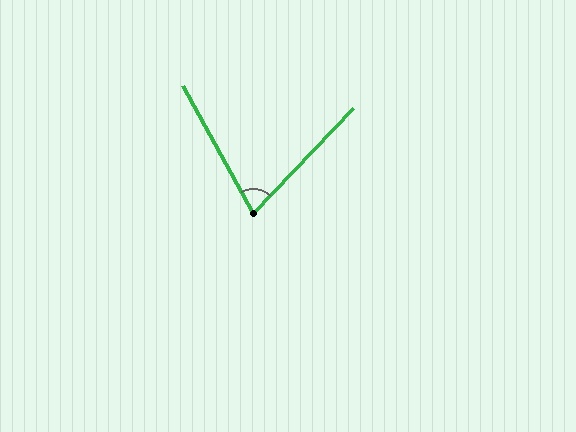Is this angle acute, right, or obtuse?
It is acute.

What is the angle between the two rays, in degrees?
Approximately 73 degrees.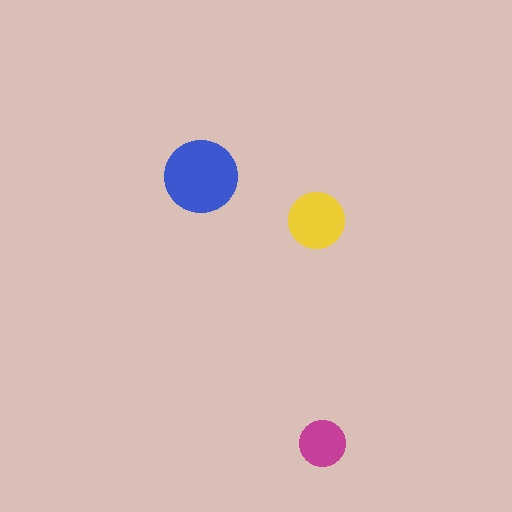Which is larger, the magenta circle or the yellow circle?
The yellow one.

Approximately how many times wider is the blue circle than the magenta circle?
About 1.5 times wider.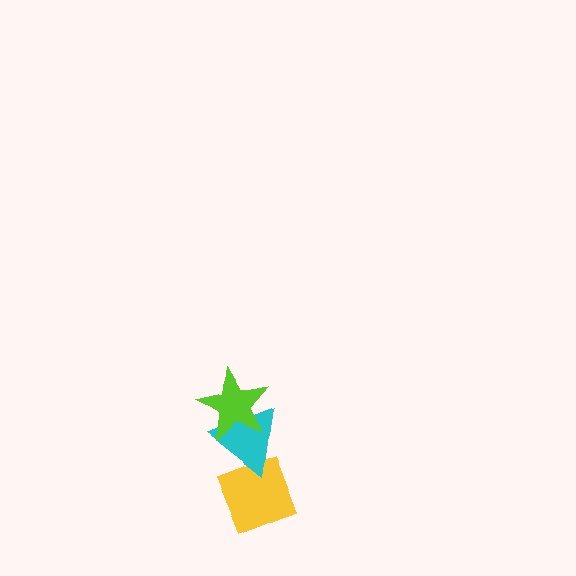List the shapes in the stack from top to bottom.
From top to bottom: the lime star, the cyan triangle, the yellow diamond.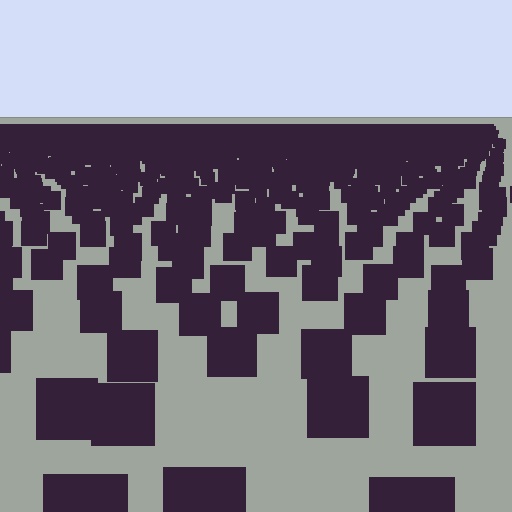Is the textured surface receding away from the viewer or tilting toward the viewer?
The surface is receding away from the viewer. Texture elements get smaller and denser toward the top.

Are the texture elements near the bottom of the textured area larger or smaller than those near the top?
Larger. Near the bottom, elements are closer to the viewer and appear at a bigger on-screen size.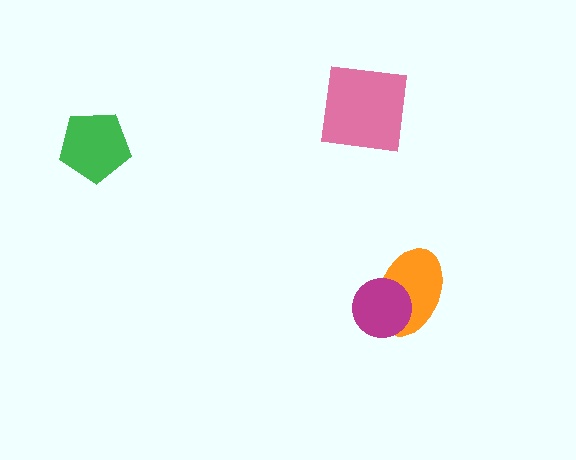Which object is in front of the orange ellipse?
The magenta circle is in front of the orange ellipse.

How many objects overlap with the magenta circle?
1 object overlaps with the magenta circle.